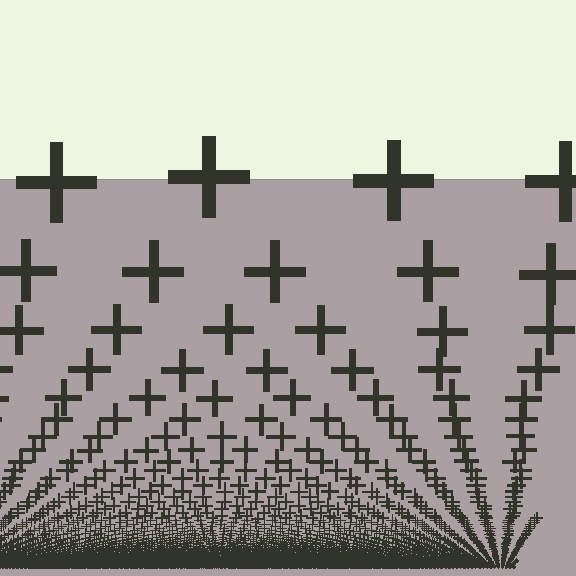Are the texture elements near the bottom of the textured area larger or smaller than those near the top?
Smaller. The gradient is inverted — elements near the bottom are smaller and denser.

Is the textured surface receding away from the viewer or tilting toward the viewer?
The surface appears to tilt toward the viewer. Texture elements get larger and sparser toward the top.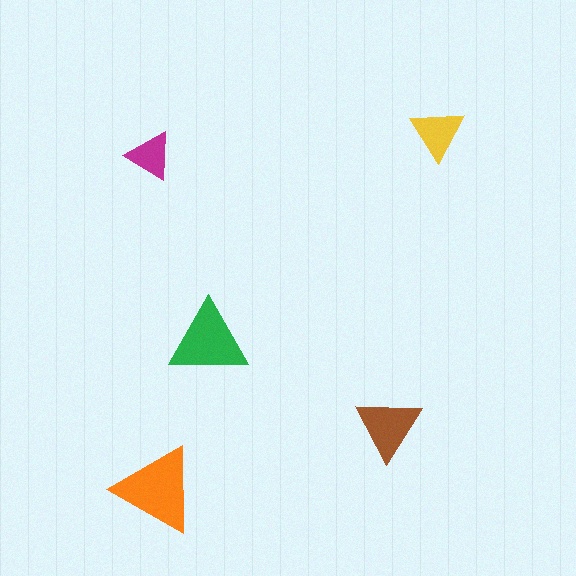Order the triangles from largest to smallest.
the orange one, the green one, the brown one, the yellow one, the magenta one.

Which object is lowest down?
The orange triangle is bottommost.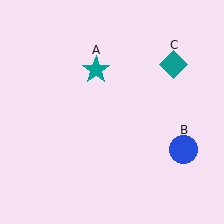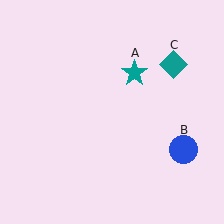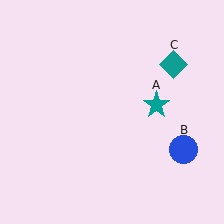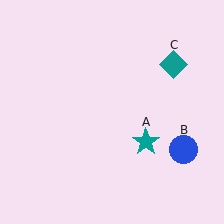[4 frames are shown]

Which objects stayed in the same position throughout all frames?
Blue circle (object B) and teal diamond (object C) remained stationary.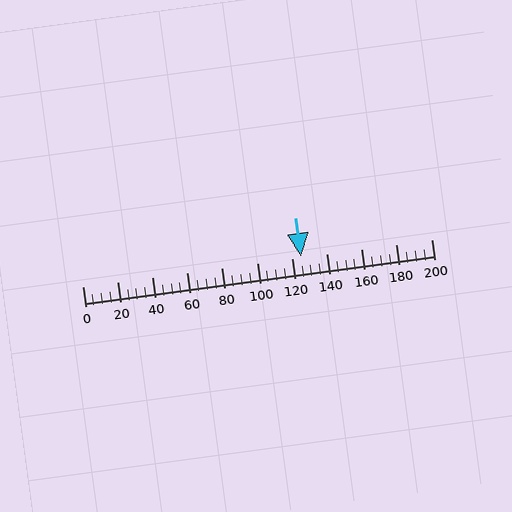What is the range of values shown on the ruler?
The ruler shows values from 0 to 200.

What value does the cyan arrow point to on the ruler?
The cyan arrow points to approximately 125.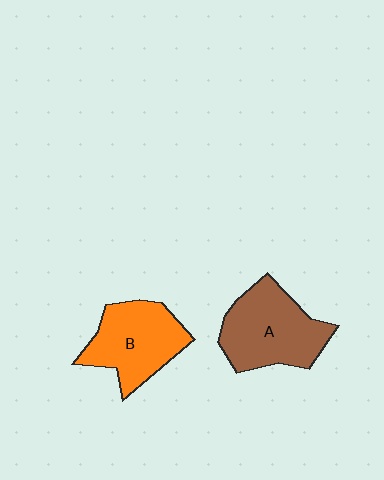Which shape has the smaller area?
Shape B (orange).